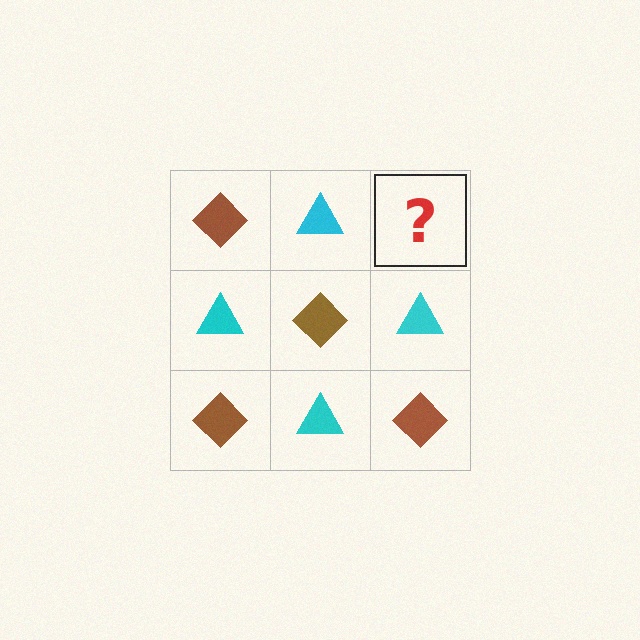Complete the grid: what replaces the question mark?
The question mark should be replaced with a brown diamond.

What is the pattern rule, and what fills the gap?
The rule is that it alternates brown diamond and cyan triangle in a checkerboard pattern. The gap should be filled with a brown diamond.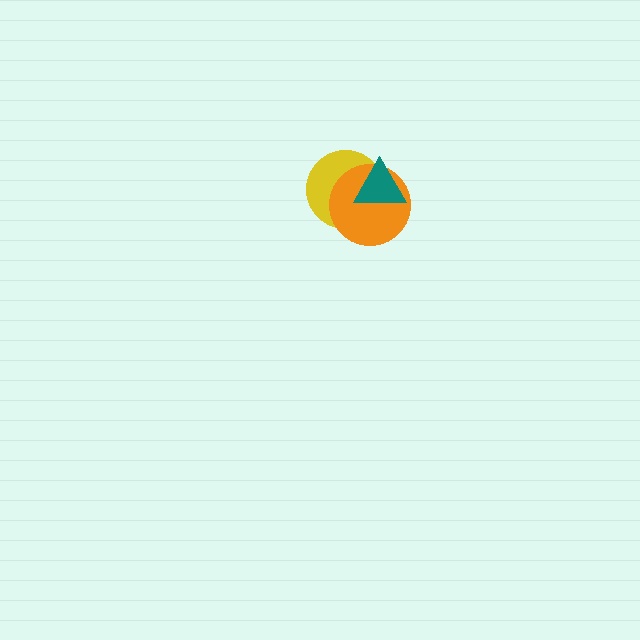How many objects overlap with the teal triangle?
2 objects overlap with the teal triangle.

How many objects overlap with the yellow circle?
2 objects overlap with the yellow circle.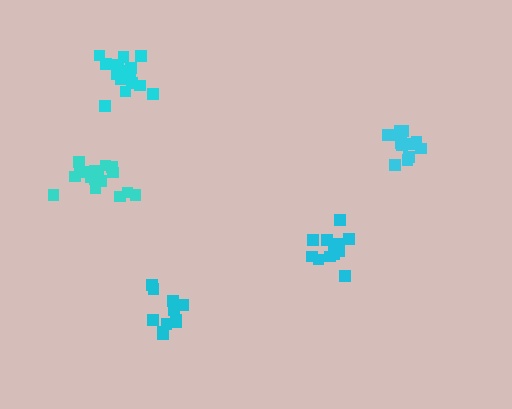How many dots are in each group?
Group 1: 16 dots, Group 2: 11 dots, Group 3: 13 dots, Group 4: 17 dots, Group 5: 12 dots (69 total).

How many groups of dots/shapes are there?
There are 5 groups.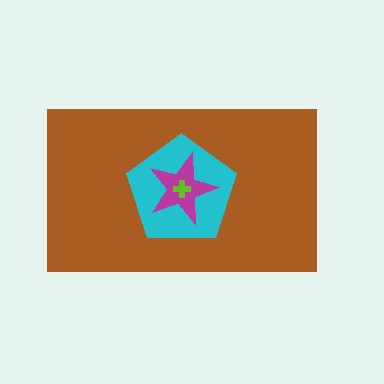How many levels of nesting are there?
4.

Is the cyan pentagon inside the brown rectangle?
Yes.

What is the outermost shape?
The brown rectangle.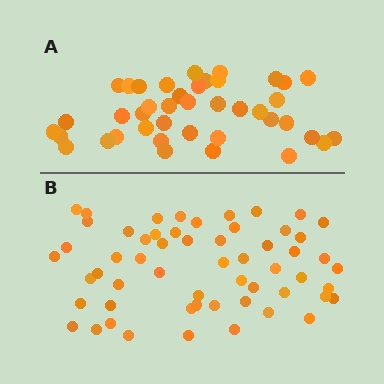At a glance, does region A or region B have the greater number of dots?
Region B (the bottom region) has more dots.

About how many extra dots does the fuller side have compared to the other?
Region B has approximately 15 more dots than region A.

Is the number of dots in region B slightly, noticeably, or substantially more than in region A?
Region B has noticeably more, but not dramatically so. The ratio is roughly 1.4 to 1.